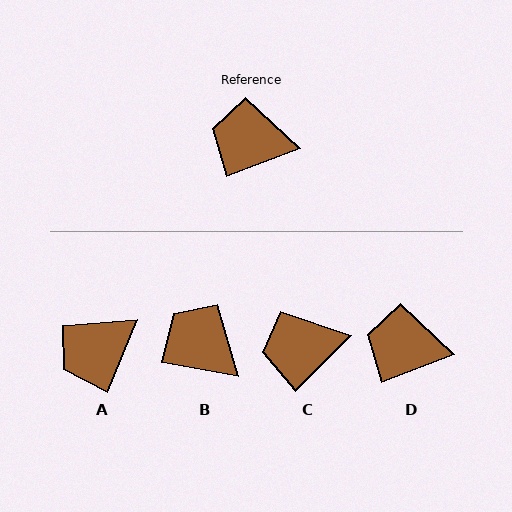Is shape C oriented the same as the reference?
No, it is off by about 24 degrees.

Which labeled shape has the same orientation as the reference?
D.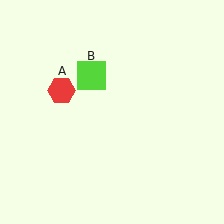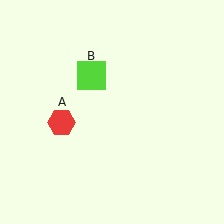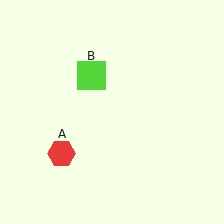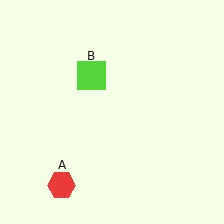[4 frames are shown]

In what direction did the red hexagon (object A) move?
The red hexagon (object A) moved down.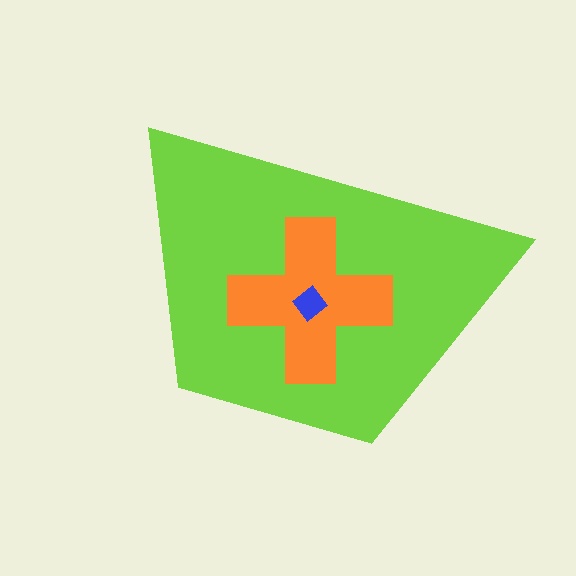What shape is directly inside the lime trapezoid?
The orange cross.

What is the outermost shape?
The lime trapezoid.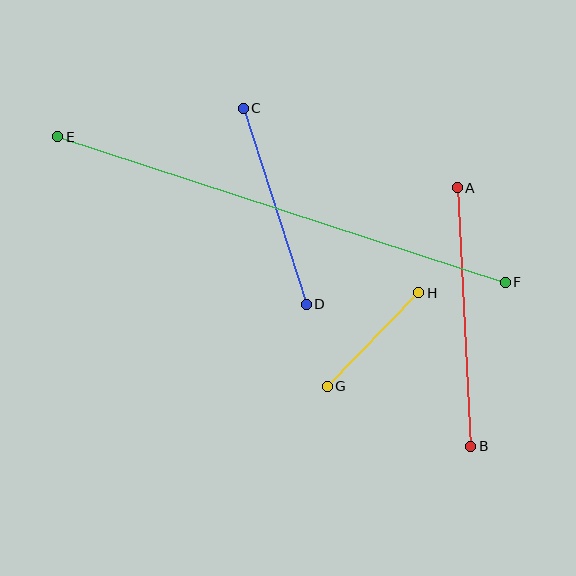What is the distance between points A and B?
The distance is approximately 259 pixels.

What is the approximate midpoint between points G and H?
The midpoint is at approximately (373, 339) pixels.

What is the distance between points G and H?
The distance is approximately 131 pixels.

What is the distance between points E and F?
The distance is approximately 470 pixels.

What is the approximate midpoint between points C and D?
The midpoint is at approximately (275, 206) pixels.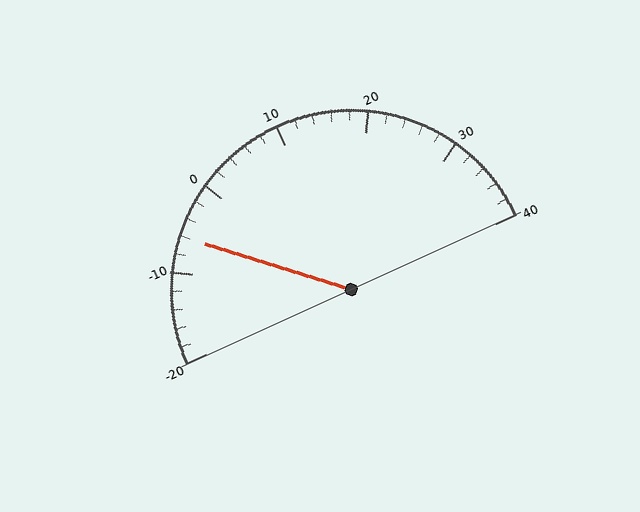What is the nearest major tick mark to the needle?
The nearest major tick mark is -10.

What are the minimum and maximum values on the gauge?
The gauge ranges from -20 to 40.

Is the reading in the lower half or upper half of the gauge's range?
The reading is in the lower half of the range (-20 to 40).